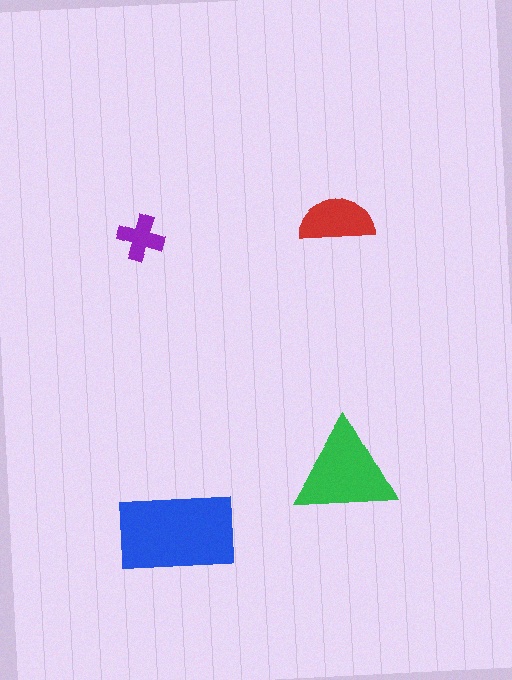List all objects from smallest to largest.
The purple cross, the red semicircle, the green triangle, the blue rectangle.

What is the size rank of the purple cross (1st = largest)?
4th.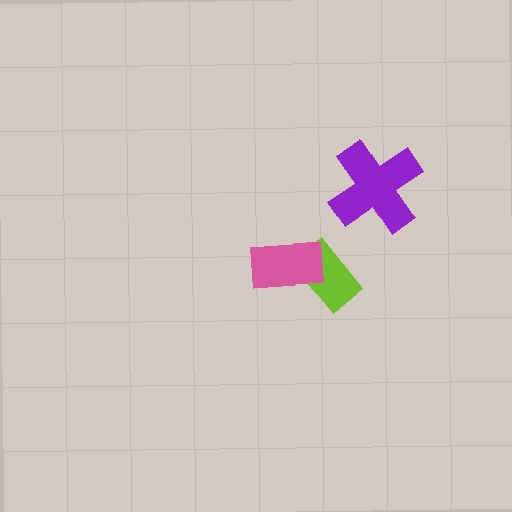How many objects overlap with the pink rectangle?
1 object overlaps with the pink rectangle.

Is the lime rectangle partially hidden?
Yes, it is partially covered by another shape.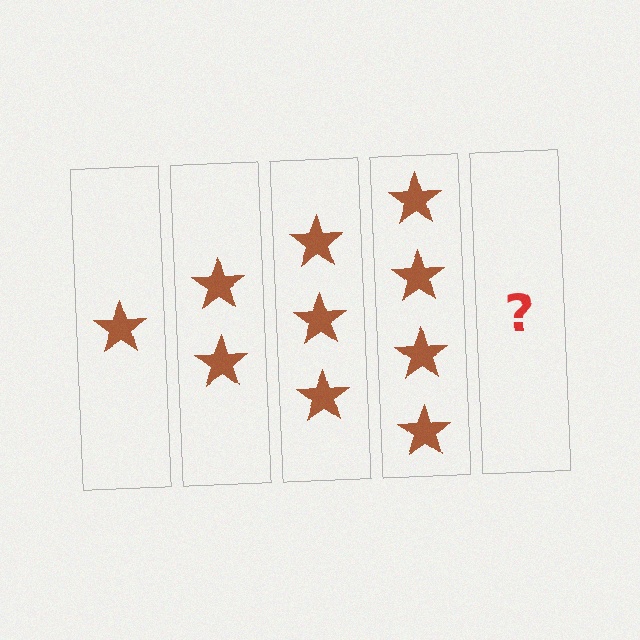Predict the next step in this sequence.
The next step is 5 stars.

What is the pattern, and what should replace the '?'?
The pattern is that each step adds one more star. The '?' should be 5 stars.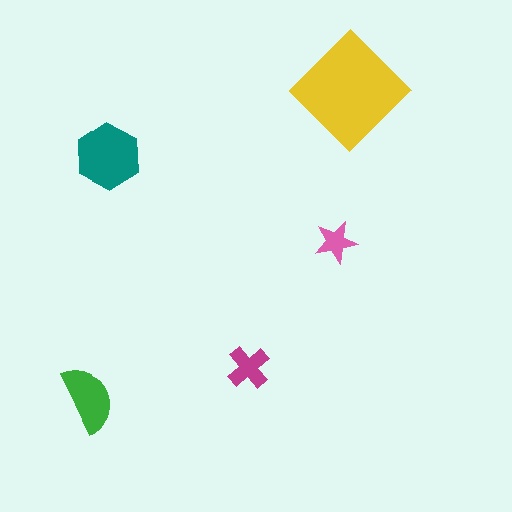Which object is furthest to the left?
The green semicircle is leftmost.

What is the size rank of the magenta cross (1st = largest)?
4th.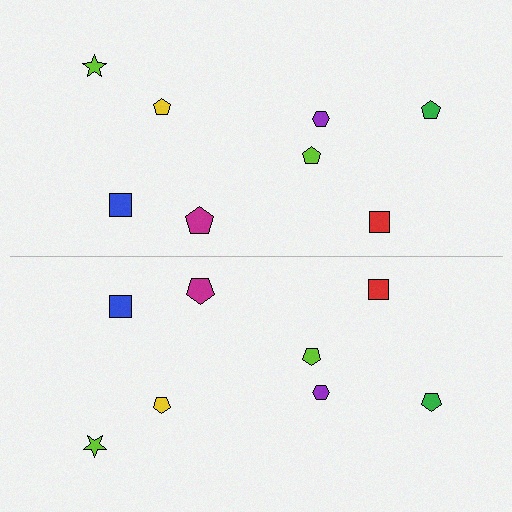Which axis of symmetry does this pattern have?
The pattern has a horizontal axis of symmetry running through the center of the image.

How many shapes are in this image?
There are 16 shapes in this image.